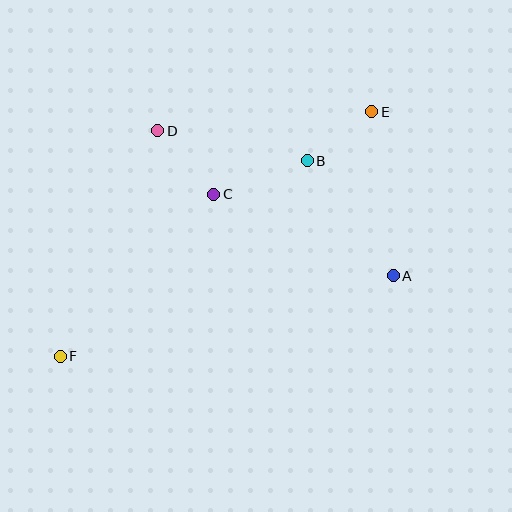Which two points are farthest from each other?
Points E and F are farthest from each other.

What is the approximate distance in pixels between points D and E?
The distance between D and E is approximately 215 pixels.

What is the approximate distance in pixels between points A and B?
The distance between A and B is approximately 143 pixels.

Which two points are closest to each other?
Points B and E are closest to each other.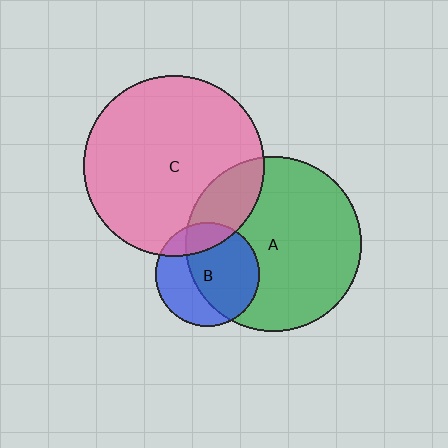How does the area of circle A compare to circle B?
Approximately 2.8 times.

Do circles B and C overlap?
Yes.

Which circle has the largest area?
Circle C (pink).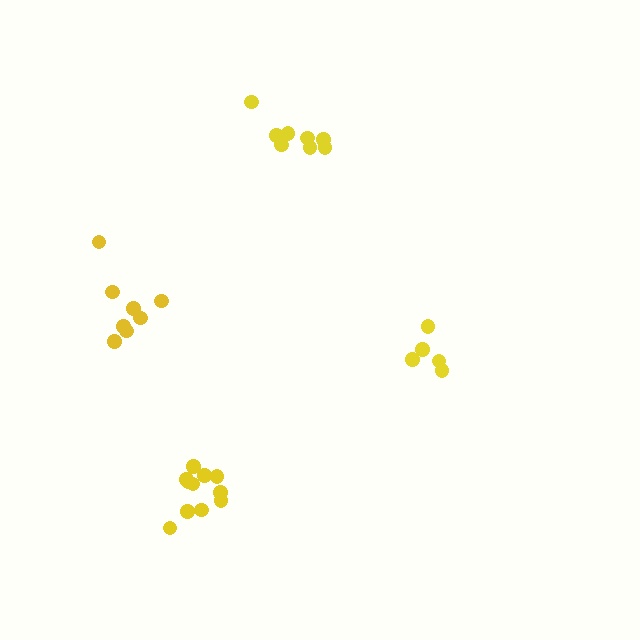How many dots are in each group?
Group 1: 5 dots, Group 2: 8 dots, Group 3: 11 dots, Group 4: 8 dots (32 total).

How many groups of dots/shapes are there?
There are 4 groups.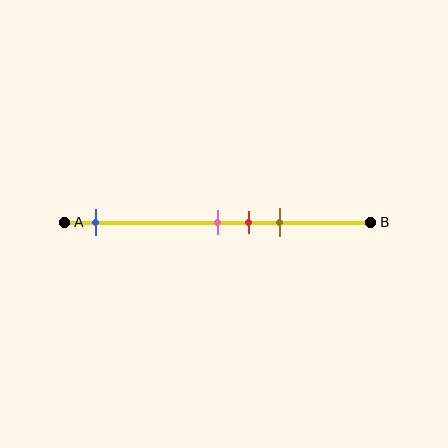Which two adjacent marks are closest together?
The pink and red marks are the closest adjacent pair.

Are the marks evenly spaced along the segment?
No, the marks are not evenly spaced.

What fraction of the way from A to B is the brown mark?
The brown mark is approximately 70% (0.7) of the way from A to B.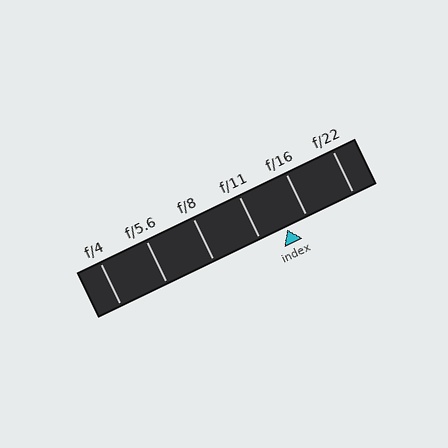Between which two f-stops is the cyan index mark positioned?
The index mark is between f/11 and f/16.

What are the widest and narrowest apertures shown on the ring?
The widest aperture shown is f/4 and the narrowest is f/22.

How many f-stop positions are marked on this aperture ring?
There are 6 f-stop positions marked.